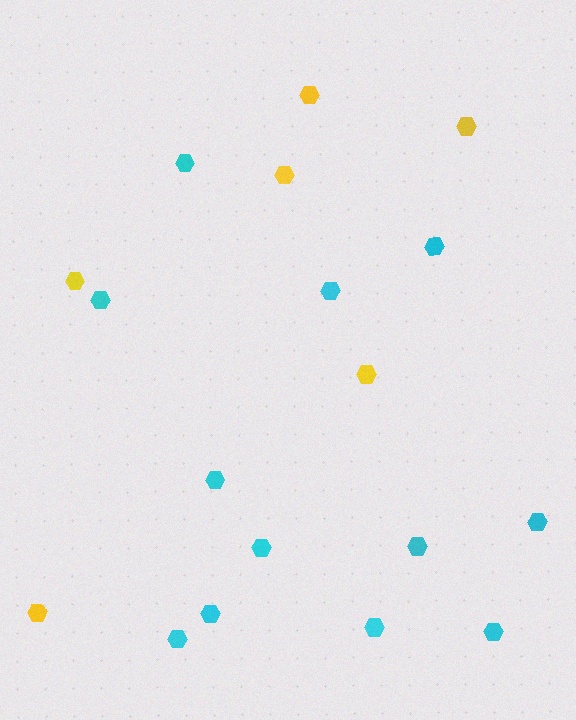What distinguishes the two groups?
There are 2 groups: one group of yellow hexagons (6) and one group of cyan hexagons (12).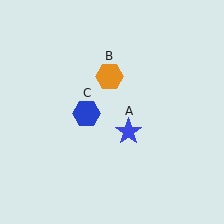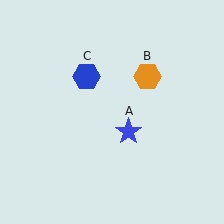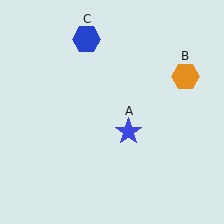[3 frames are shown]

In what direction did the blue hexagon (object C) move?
The blue hexagon (object C) moved up.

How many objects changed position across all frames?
2 objects changed position: orange hexagon (object B), blue hexagon (object C).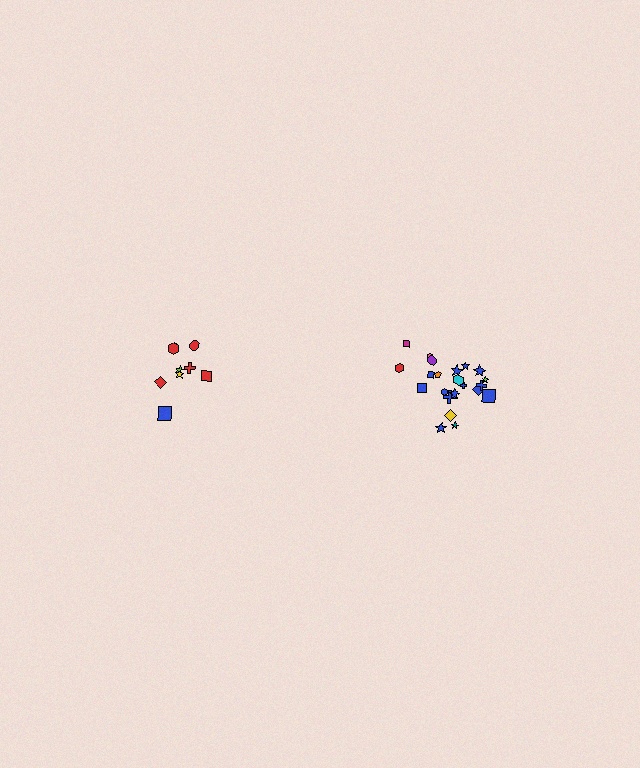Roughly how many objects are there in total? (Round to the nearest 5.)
Roughly 30 objects in total.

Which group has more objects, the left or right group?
The right group.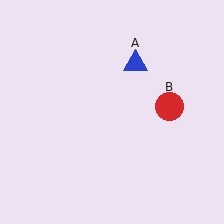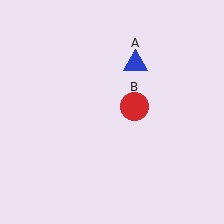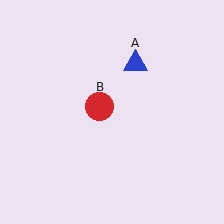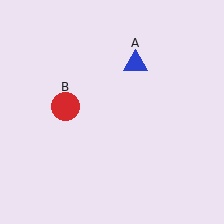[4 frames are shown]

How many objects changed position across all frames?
1 object changed position: red circle (object B).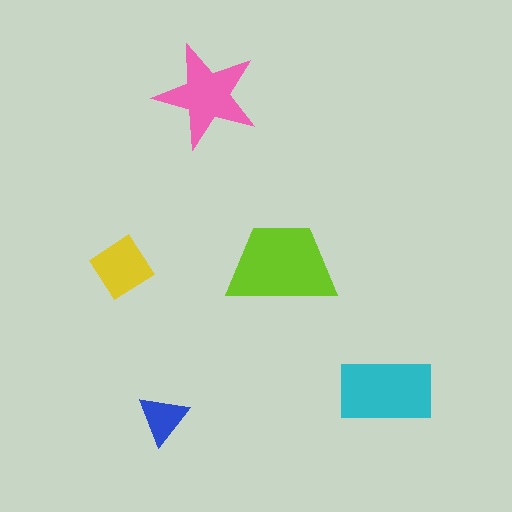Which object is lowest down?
The blue triangle is bottommost.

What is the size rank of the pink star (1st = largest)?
3rd.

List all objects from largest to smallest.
The lime trapezoid, the cyan rectangle, the pink star, the yellow diamond, the blue triangle.